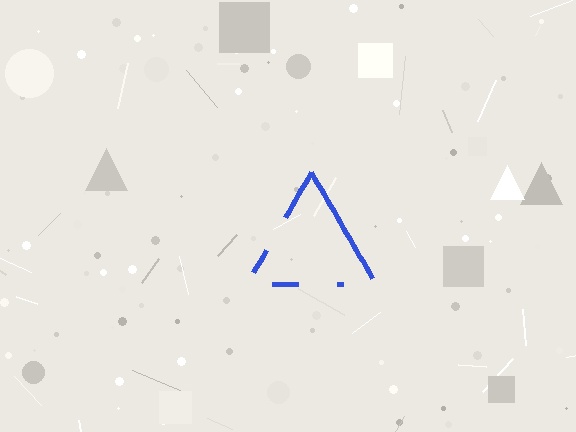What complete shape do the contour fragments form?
The contour fragments form a triangle.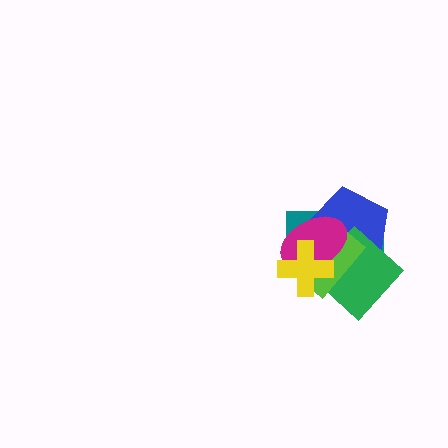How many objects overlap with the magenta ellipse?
5 objects overlap with the magenta ellipse.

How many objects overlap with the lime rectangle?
5 objects overlap with the lime rectangle.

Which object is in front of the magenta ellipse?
The yellow cross is in front of the magenta ellipse.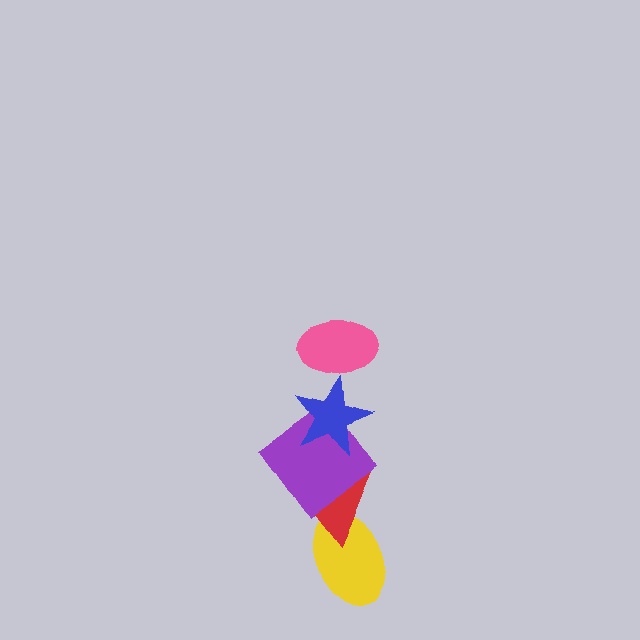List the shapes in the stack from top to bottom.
From top to bottom: the pink ellipse, the blue star, the purple diamond, the red triangle, the yellow ellipse.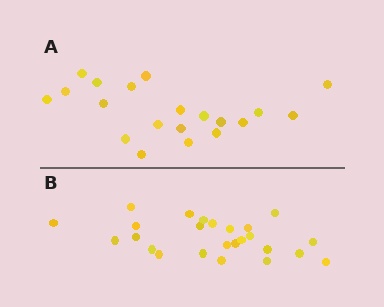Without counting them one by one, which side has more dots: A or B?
Region B (the bottom region) has more dots.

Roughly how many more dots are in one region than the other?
Region B has about 5 more dots than region A.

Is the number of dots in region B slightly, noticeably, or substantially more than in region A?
Region B has noticeably more, but not dramatically so. The ratio is roughly 1.2 to 1.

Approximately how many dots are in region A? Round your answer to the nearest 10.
About 20 dots.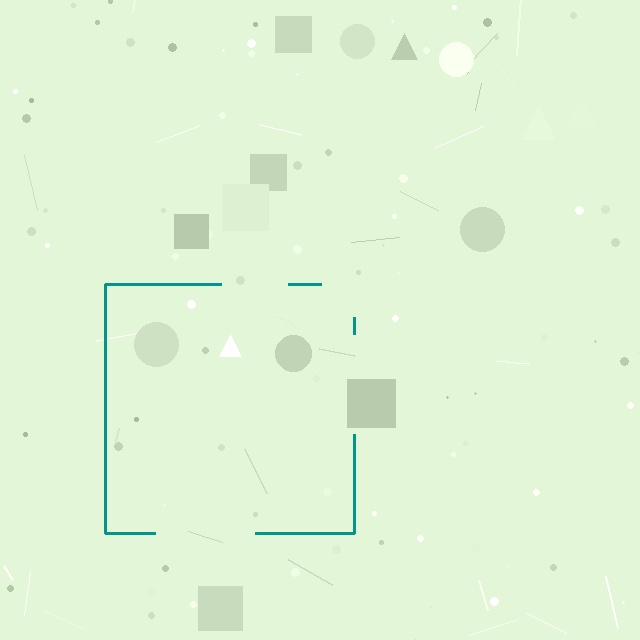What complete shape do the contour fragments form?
The contour fragments form a square.